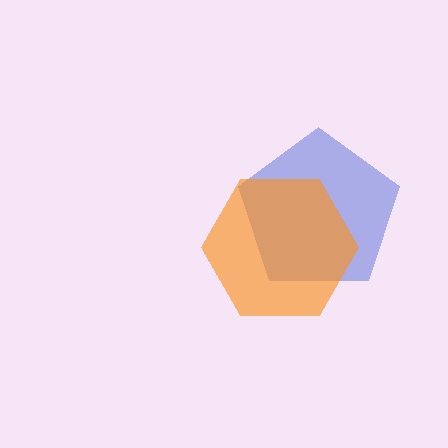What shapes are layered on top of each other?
The layered shapes are: a blue pentagon, an orange hexagon.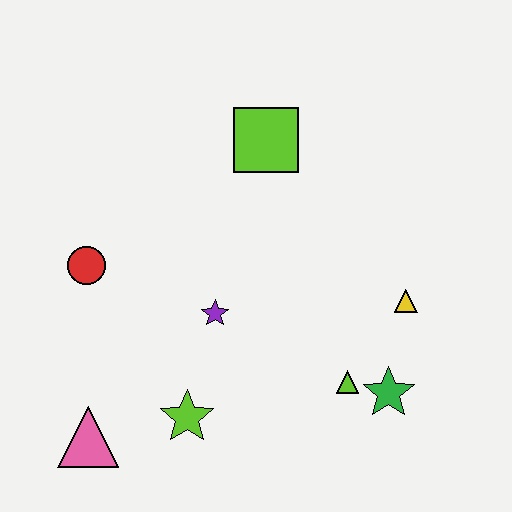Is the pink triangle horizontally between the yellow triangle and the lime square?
No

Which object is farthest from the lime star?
The lime square is farthest from the lime star.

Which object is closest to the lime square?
The purple star is closest to the lime square.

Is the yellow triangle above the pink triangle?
Yes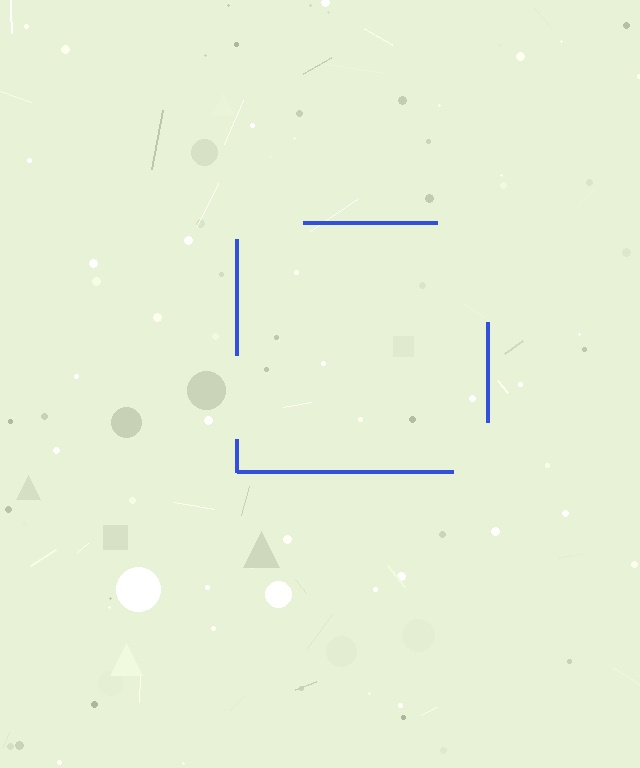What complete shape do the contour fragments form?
The contour fragments form a square.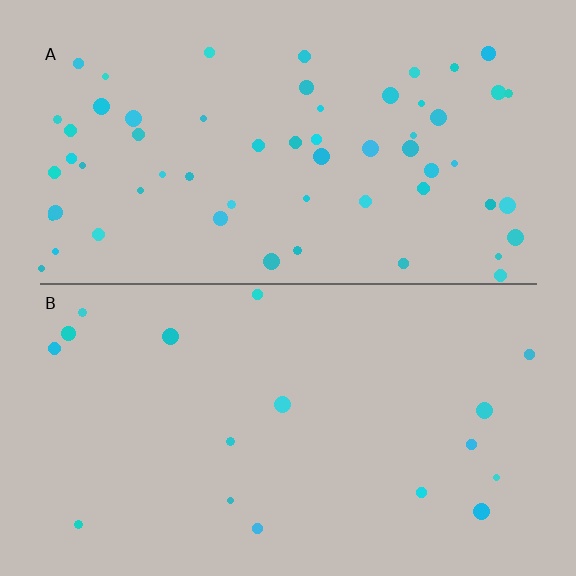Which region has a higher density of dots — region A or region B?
A (the top).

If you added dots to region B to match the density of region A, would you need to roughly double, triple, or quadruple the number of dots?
Approximately triple.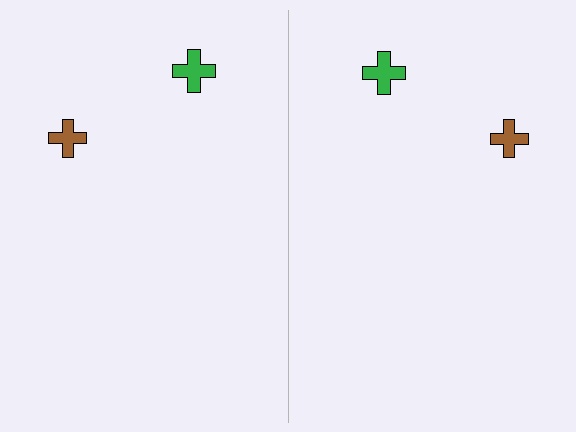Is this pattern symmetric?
Yes, this pattern has bilateral (reflection) symmetry.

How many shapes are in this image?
There are 4 shapes in this image.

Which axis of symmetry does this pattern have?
The pattern has a vertical axis of symmetry running through the center of the image.